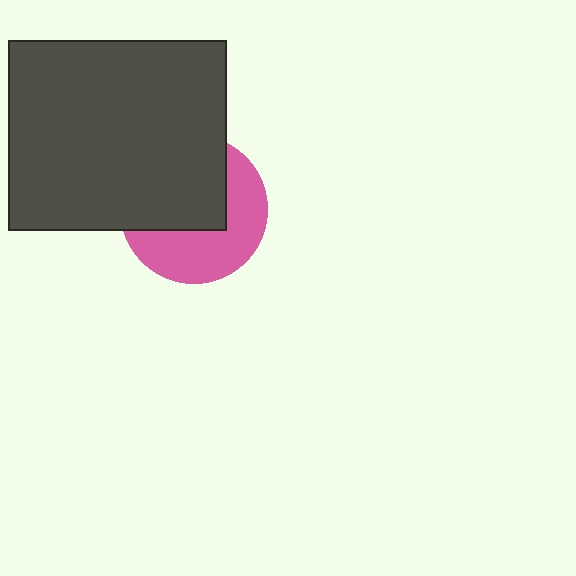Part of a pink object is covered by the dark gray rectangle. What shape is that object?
It is a circle.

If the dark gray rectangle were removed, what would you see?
You would see the complete pink circle.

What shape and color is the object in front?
The object in front is a dark gray rectangle.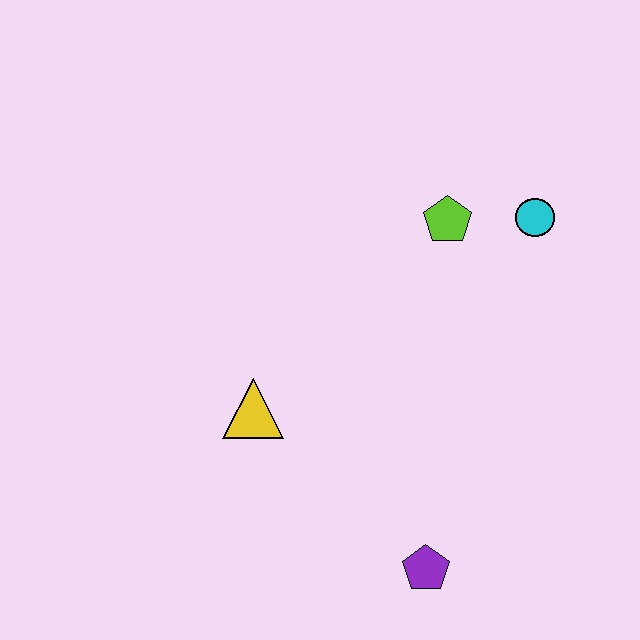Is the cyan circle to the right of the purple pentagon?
Yes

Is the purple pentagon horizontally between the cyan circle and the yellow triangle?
Yes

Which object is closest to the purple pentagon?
The yellow triangle is closest to the purple pentagon.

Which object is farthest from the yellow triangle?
The cyan circle is farthest from the yellow triangle.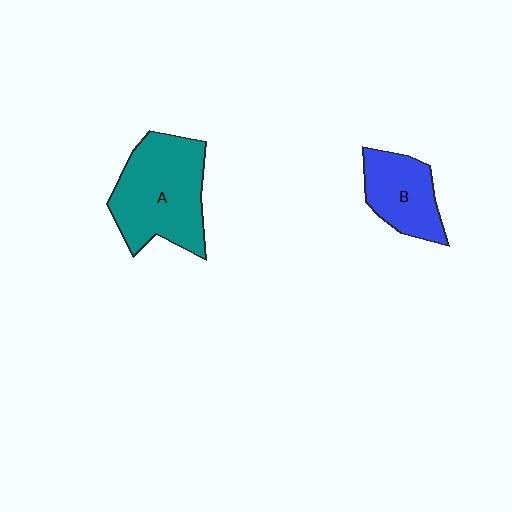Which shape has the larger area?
Shape A (teal).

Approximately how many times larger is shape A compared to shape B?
Approximately 1.7 times.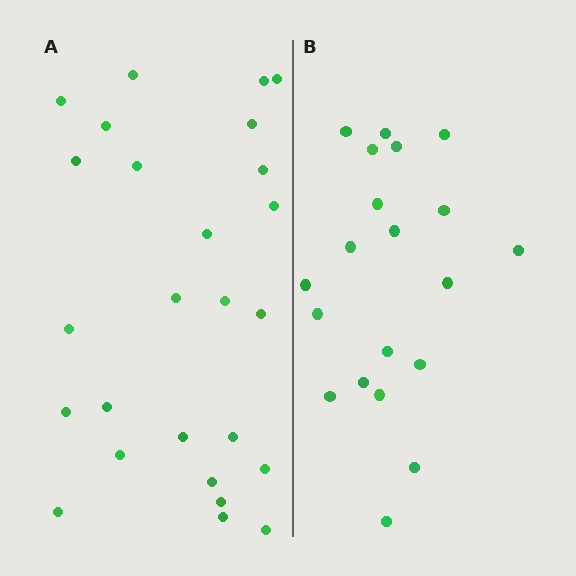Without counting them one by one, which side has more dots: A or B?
Region A (the left region) has more dots.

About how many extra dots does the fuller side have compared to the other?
Region A has about 6 more dots than region B.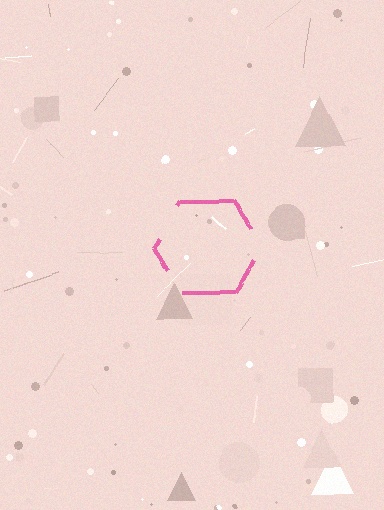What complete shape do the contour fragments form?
The contour fragments form a hexagon.